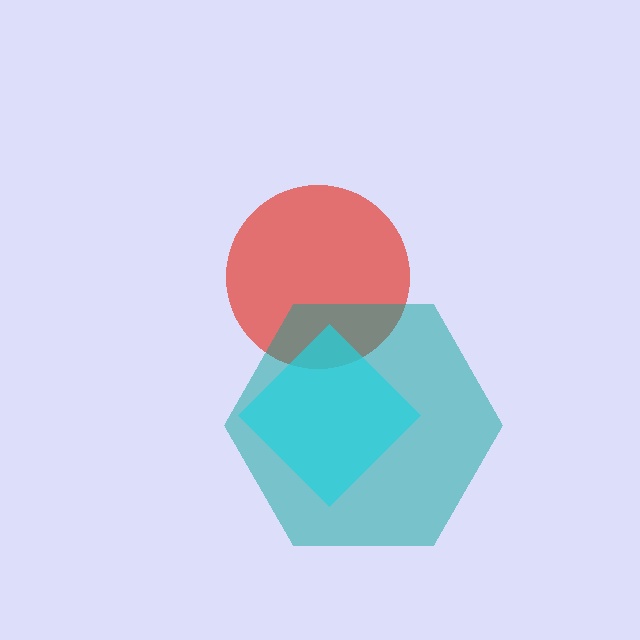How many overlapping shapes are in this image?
There are 3 overlapping shapes in the image.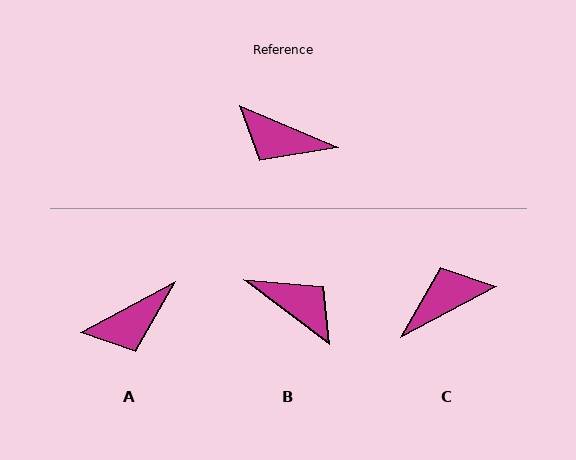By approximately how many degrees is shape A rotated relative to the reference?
Approximately 51 degrees counter-clockwise.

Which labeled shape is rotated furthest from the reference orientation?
B, about 166 degrees away.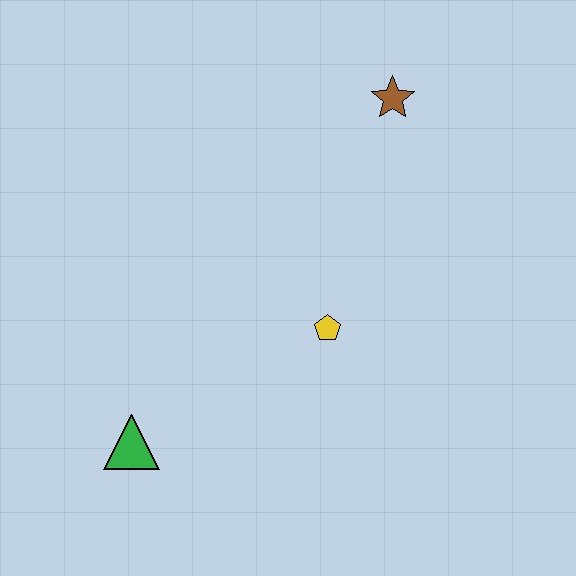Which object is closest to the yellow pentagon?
The green triangle is closest to the yellow pentagon.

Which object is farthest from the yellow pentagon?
The brown star is farthest from the yellow pentagon.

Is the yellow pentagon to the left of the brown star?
Yes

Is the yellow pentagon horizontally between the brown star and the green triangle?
Yes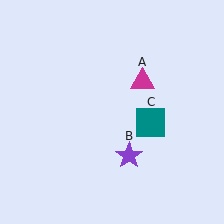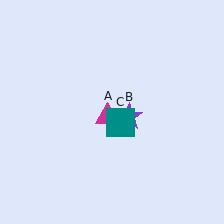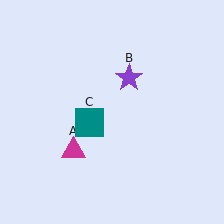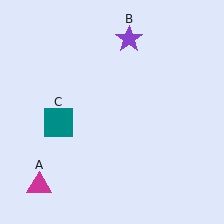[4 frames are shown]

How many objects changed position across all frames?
3 objects changed position: magenta triangle (object A), purple star (object B), teal square (object C).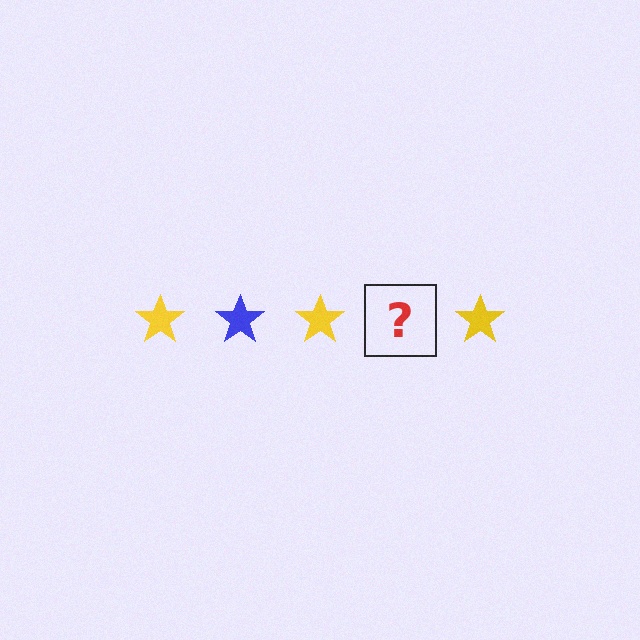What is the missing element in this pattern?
The missing element is a blue star.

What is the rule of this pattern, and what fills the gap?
The rule is that the pattern cycles through yellow, blue stars. The gap should be filled with a blue star.